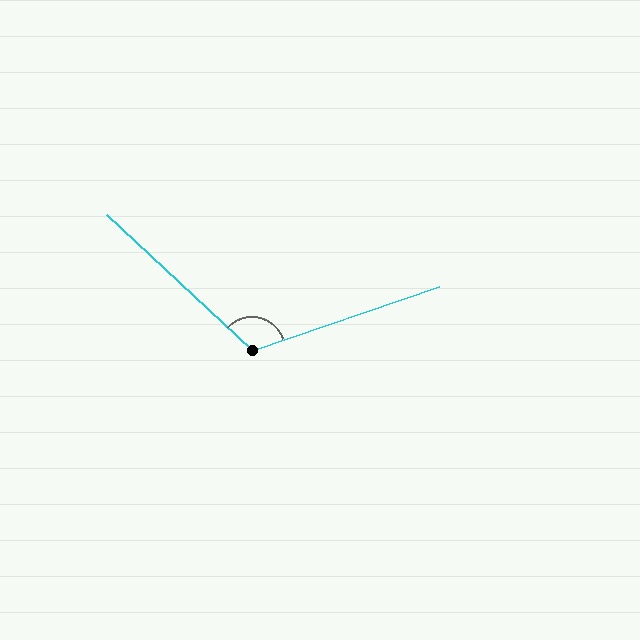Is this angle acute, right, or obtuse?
It is obtuse.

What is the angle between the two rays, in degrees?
Approximately 118 degrees.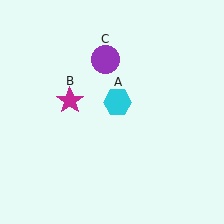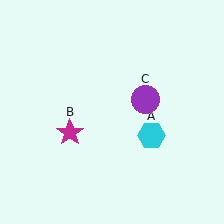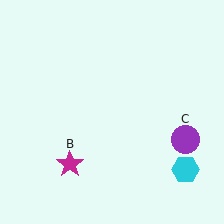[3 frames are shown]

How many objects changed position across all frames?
3 objects changed position: cyan hexagon (object A), magenta star (object B), purple circle (object C).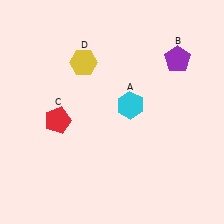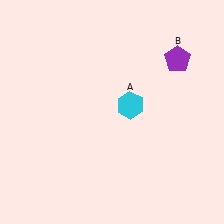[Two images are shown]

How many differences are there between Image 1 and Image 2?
There are 2 differences between the two images.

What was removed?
The red pentagon (C), the yellow hexagon (D) were removed in Image 2.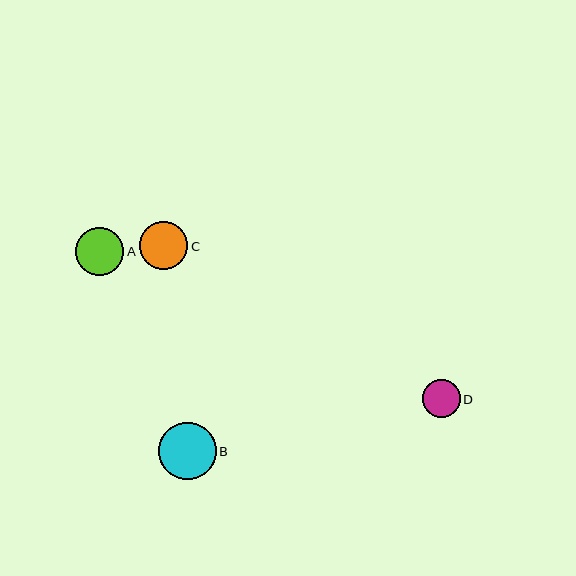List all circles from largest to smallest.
From largest to smallest: B, C, A, D.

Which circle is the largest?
Circle B is the largest with a size of approximately 58 pixels.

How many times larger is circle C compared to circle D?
Circle C is approximately 1.3 times the size of circle D.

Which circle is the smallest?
Circle D is the smallest with a size of approximately 37 pixels.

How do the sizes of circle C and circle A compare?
Circle C and circle A are approximately the same size.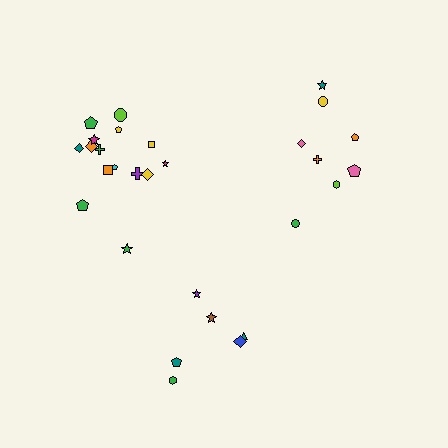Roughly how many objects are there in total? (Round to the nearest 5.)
Roughly 30 objects in total.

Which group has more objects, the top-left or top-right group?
The top-left group.